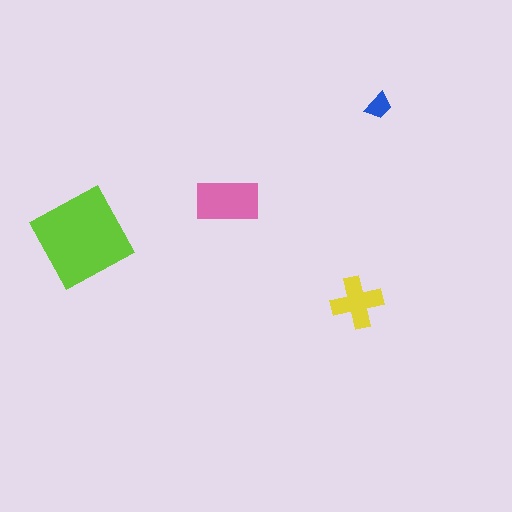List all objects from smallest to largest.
The blue trapezoid, the yellow cross, the pink rectangle, the lime diamond.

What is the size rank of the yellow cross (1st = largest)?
3rd.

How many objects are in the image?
There are 4 objects in the image.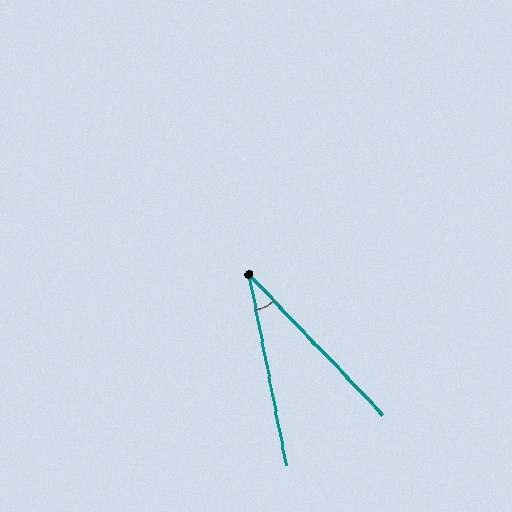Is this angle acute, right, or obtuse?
It is acute.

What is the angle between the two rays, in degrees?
Approximately 33 degrees.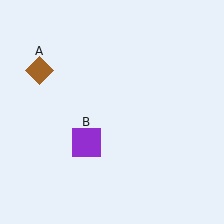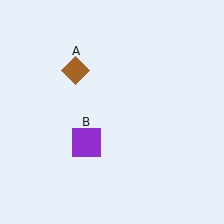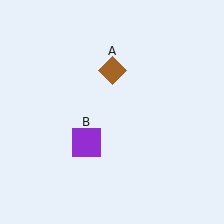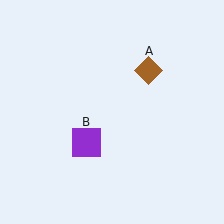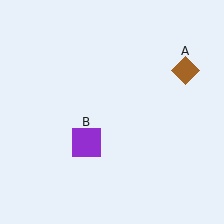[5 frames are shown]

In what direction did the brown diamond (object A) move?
The brown diamond (object A) moved right.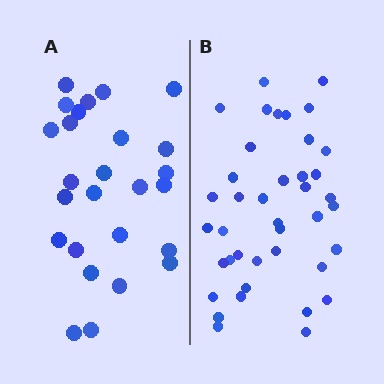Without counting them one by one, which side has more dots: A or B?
Region B (the right region) has more dots.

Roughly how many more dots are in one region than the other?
Region B has approximately 15 more dots than region A.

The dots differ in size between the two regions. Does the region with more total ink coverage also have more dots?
No. Region A has more total ink coverage because its dots are larger, but region B actually contains more individual dots. Total area can be misleading — the number of items is what matters here.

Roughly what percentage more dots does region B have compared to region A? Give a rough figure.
About 55% more.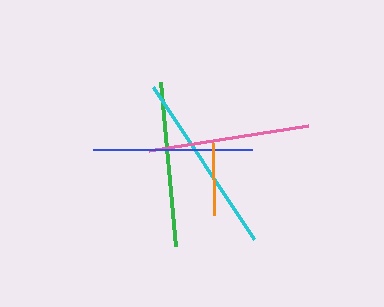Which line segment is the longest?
The cyan line is the longest at approximately 183 pixels.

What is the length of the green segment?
The green segment is approximately 164 pixels long.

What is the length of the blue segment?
The blue segment is approximately 159 pixels long.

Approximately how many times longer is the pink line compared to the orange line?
The pink line is approximately 2.2 times the length of the orange line.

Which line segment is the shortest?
The orange line is the shortest at approximately 73 pixels.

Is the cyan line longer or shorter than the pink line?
The cyan line is longer than the pink line.